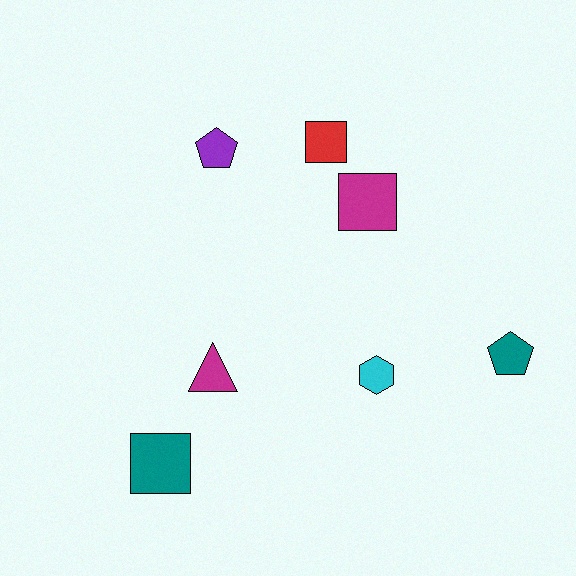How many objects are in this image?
There are 7 objects.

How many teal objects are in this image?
There are 2 teal objects.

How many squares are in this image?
There are 3 squares.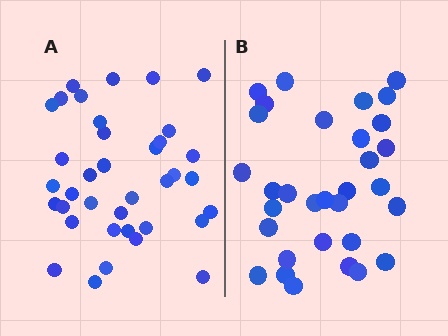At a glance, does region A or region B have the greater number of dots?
Region A (the left region) has more dots.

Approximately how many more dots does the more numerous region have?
Region A has about 5 more dots than region B.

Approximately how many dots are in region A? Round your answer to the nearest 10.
About 40 dots. (The exact count is 37, which rounds to 40.)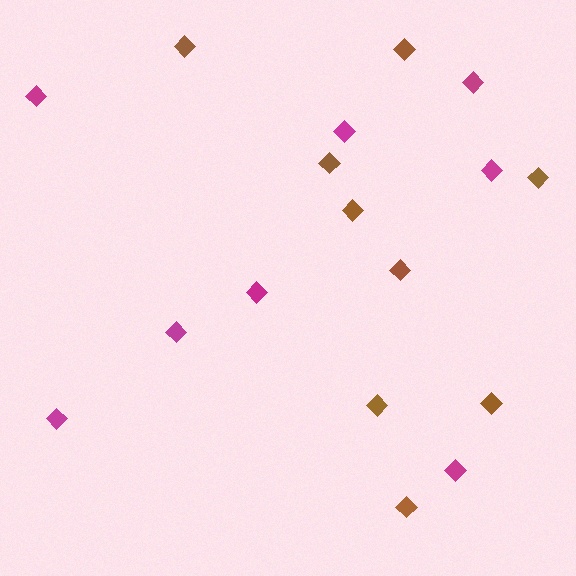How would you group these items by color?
There are 2 groups: one group of magenta diamonds (8) and one group of brown diamonds (9).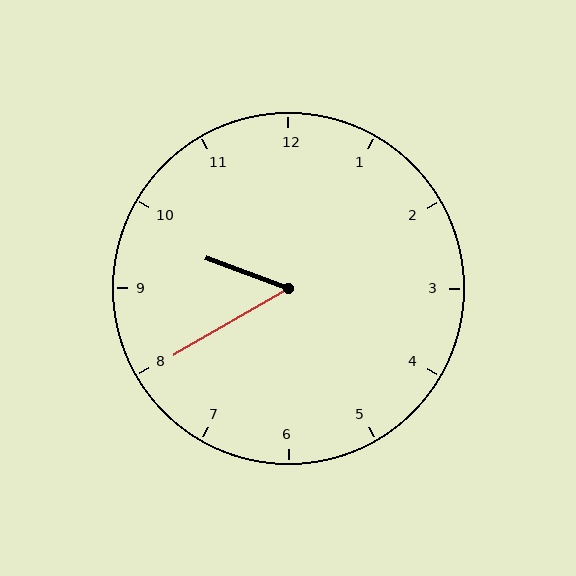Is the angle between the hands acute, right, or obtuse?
It is acute.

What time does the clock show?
9:40.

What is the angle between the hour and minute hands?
Approximately 50 degrees.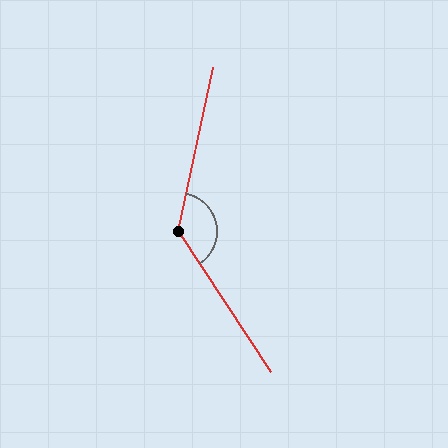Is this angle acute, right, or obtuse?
It is obtuse.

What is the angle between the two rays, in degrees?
Approximately 135 degrees.